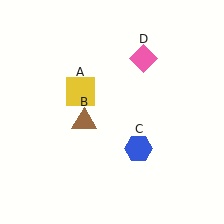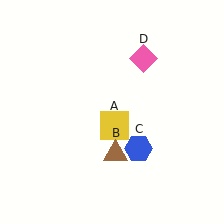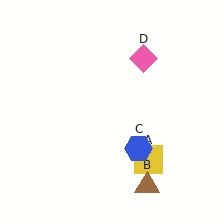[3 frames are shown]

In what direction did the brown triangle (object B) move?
The brown triangle (object B) moved down and to the right.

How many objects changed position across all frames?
2 objects changed position: yellow square (object A), brown triangle (object B).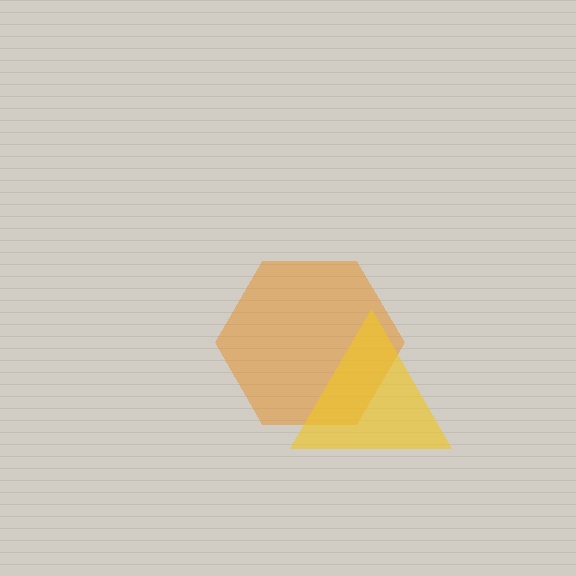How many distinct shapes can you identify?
There are 2 distinct shapes: an orange hexagon, a yellow triangle.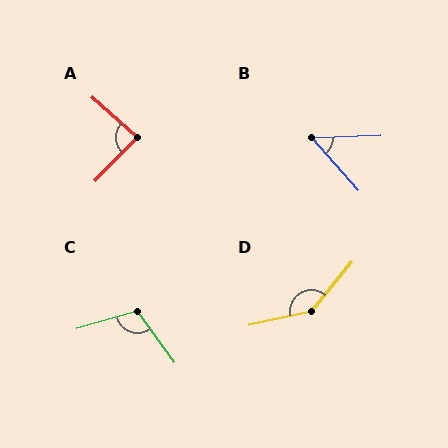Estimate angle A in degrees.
Approximately 87 degrees.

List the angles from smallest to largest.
B (51°), A (87°), C (109°), D (142°).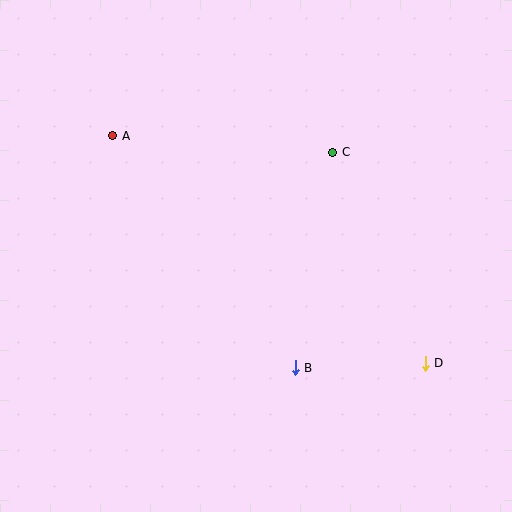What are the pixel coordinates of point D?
Point D is at (425, 363).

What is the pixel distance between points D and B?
The distance between D and B is 130 pixels.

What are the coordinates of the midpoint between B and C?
The midpoint between B and C is at (314, 260).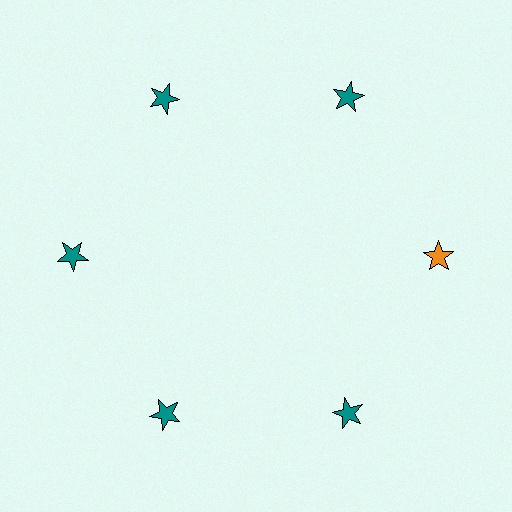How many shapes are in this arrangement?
There are 6 shapes arranged in a ring pattern.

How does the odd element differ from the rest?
It has a different color: orange instead of teal.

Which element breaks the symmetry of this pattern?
The orange star at roughly the 3 o'clock position breaks the symmetry. All other shapes are teal stars.